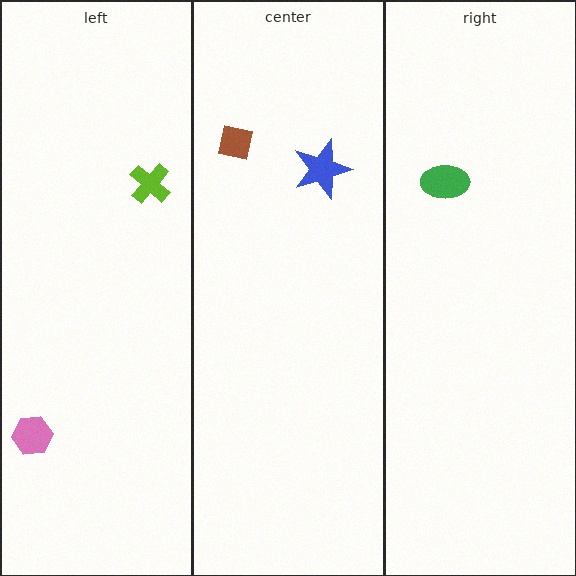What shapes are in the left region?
The lime cross, the pink hexagon.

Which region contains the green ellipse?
The right region.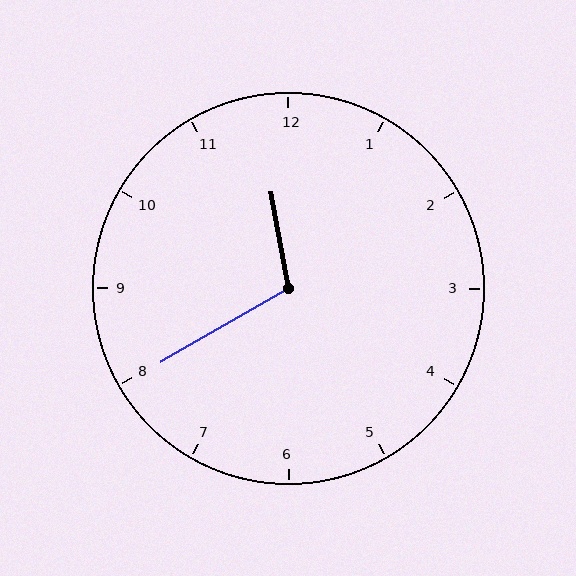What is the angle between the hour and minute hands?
Approximately 110 degrees.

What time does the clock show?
11:40.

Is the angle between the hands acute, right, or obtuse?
It is obtuse.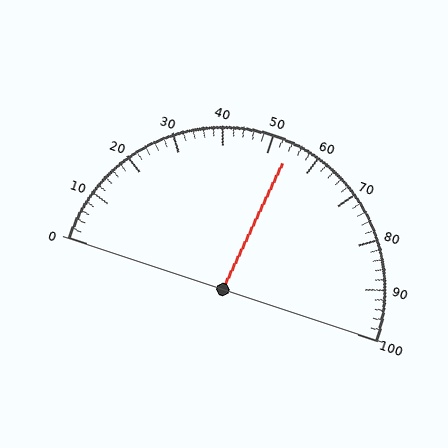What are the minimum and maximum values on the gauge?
The gauge ranges from 0 to 100.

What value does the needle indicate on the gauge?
The needle indicates approximately 54.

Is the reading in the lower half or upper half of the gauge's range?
The reading is in the upper half of the range (0 to 100).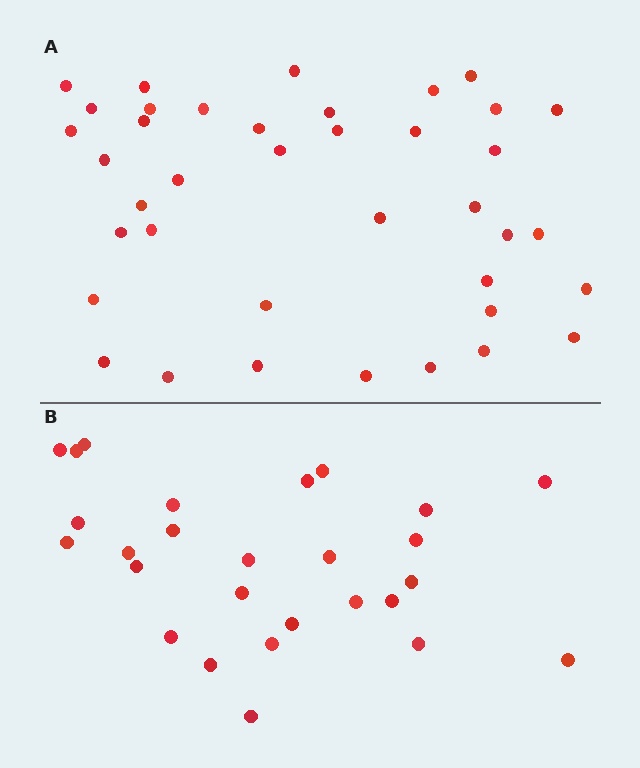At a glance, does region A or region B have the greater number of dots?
Region A (the top region) has more dots.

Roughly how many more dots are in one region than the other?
Region A has roughly 12 or so more dots than region B.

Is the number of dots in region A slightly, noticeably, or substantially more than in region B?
Region A has noticeably more, but not dramatically so. The ratio is roughly 1.4 to 1.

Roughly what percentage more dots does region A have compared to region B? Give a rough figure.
About 45% more.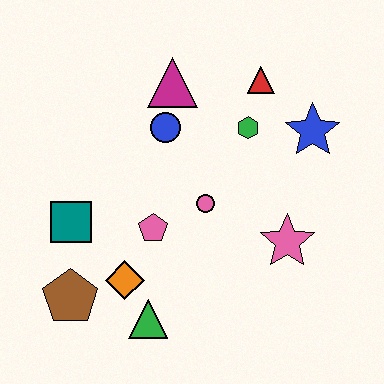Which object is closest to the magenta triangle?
The blue circle is closest to the magenta triangle.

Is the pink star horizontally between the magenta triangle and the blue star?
Yes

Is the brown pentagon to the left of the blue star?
Yes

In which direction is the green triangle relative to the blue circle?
The green triangle is below the blue circle.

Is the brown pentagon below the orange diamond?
Yes